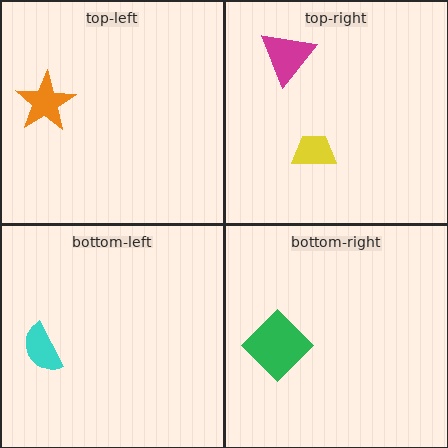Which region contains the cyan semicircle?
The bottom-left region.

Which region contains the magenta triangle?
The top-right region.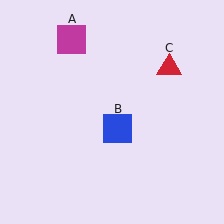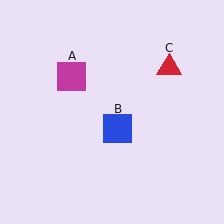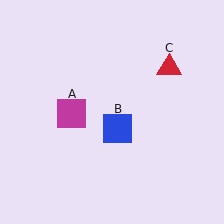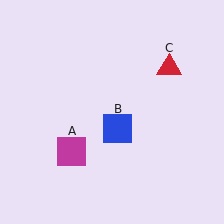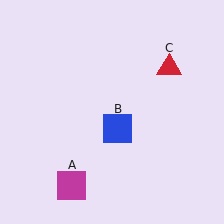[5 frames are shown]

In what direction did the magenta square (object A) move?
The magenta square (object A) moved down.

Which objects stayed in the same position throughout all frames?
Blue square (object B) and red triangle (object C) remained stationary.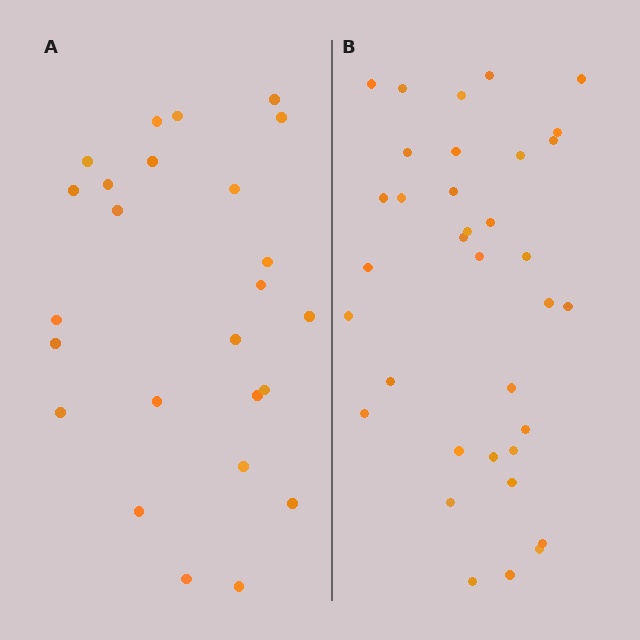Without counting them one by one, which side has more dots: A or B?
Region B (the right region) has more dots.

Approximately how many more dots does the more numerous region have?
Region B has roughly 10 or so more dots than region A.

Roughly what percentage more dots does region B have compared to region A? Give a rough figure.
About 40% more.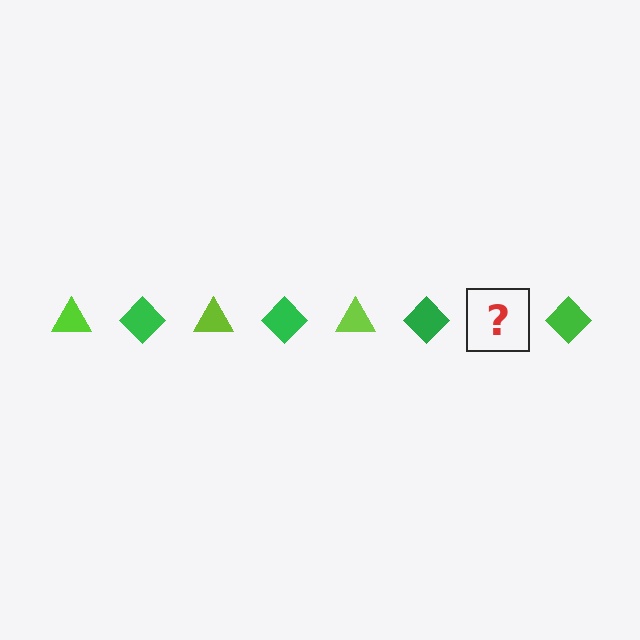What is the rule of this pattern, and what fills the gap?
The rule is that the pattern alternates between lime triangle and green diamond. The gap should be filled with a lime triangle.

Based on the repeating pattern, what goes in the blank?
The blank should be a lime triangle.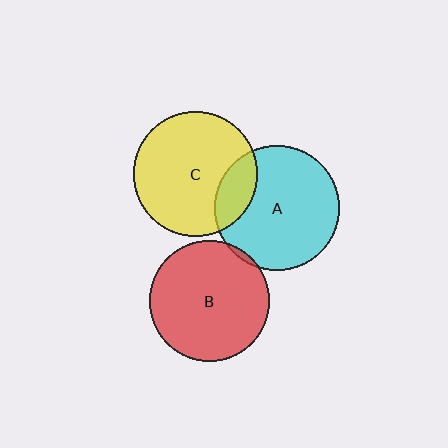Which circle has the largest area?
Circle A (cyan).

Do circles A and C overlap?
Yes.